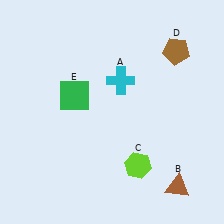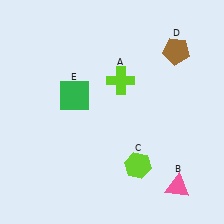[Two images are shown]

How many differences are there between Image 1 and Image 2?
There are 2 differences between the two images.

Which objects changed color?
A changed from cyan to lime. B changed from brown to pink.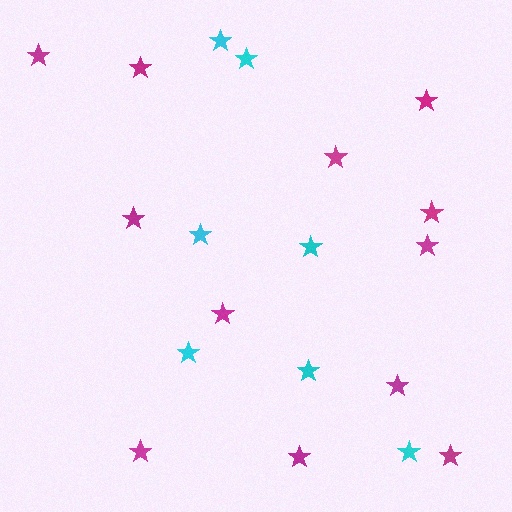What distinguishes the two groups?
There are 2 groups: one group of cyan stars (7) and one group of magenta stars (12).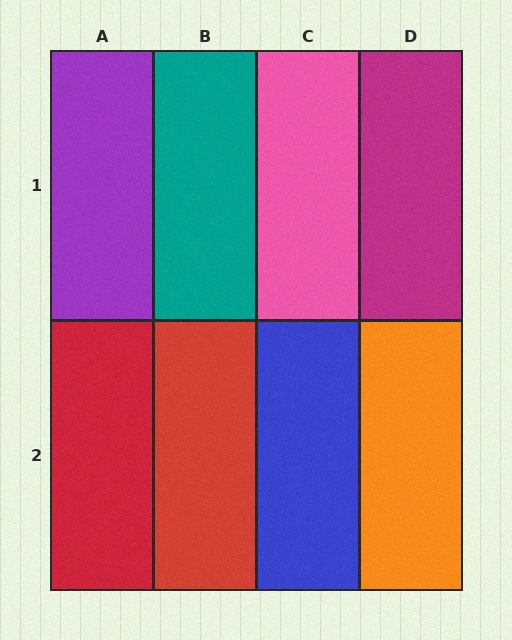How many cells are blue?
1 cell is blue.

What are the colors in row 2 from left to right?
Red, red, blue, orange.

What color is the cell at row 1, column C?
Pink.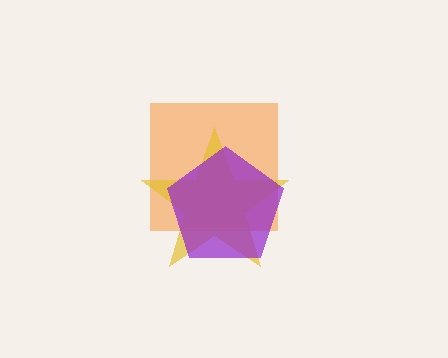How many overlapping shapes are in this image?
There are 3 overlapping shapes in the image.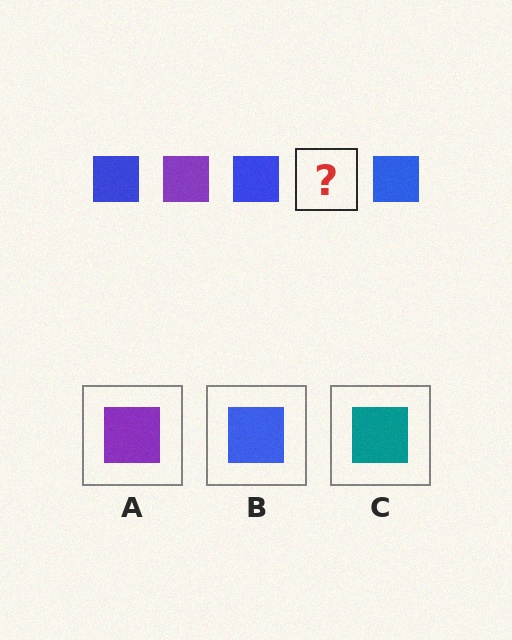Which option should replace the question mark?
Option A.